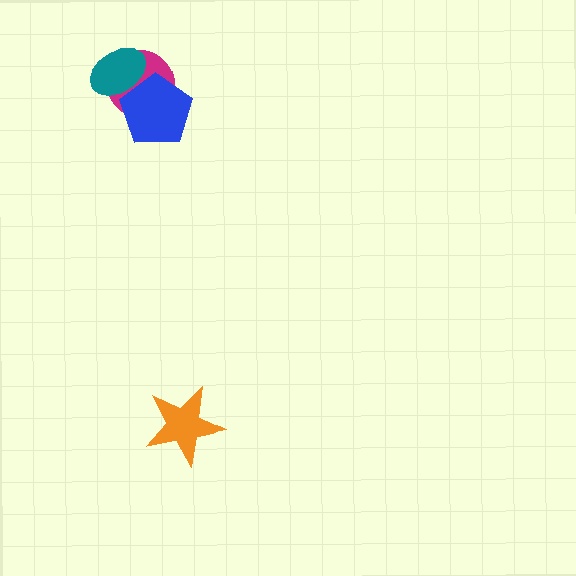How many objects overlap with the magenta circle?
2 objects overlap with the magenta circle.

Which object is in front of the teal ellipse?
The blue pentagon is in front of the teal ellipse.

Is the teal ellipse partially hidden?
Yes, it is partially covered by another shape.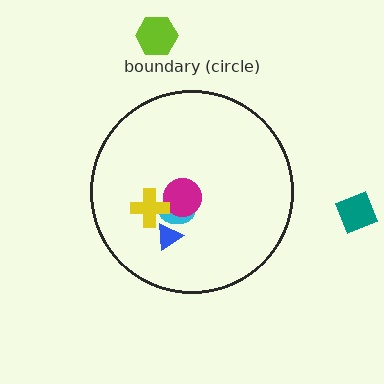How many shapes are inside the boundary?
4 inside, 2 outside.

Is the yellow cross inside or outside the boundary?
Inside.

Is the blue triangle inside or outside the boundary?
Inside.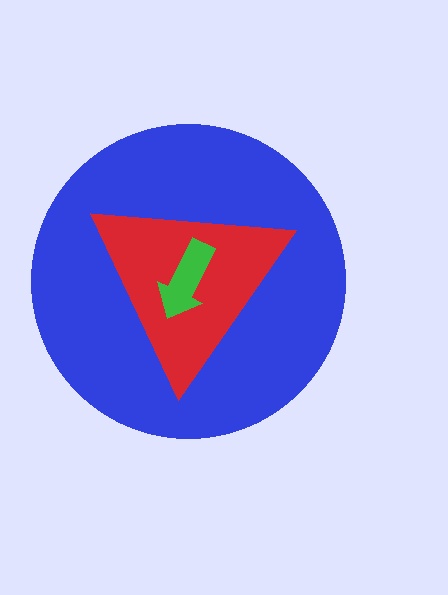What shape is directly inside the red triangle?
The green arrow.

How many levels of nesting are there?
3.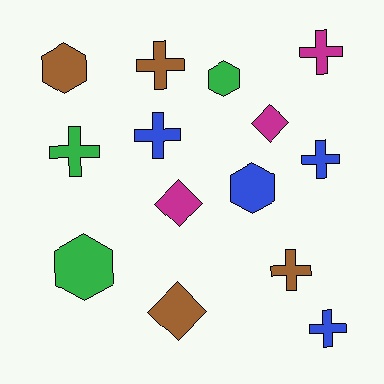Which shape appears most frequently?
Cross, with 7 objects.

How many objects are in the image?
There are 14 objects.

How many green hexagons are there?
There are 2 green hexagons.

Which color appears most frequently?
Blue, with 4 objects.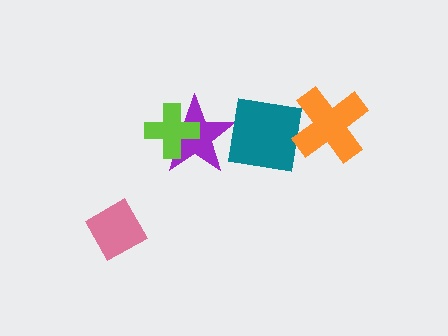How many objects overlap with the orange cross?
0 objects overlap with the orange cross.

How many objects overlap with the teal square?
0 objects overlap with the teal square.